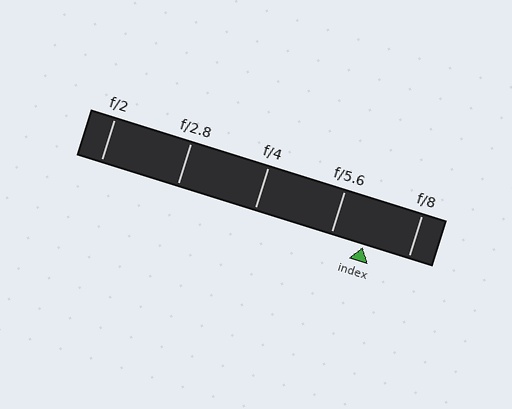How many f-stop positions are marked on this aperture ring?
There are 5 f-stop positions marked.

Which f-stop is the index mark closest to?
The index mark is closest to f/5.6.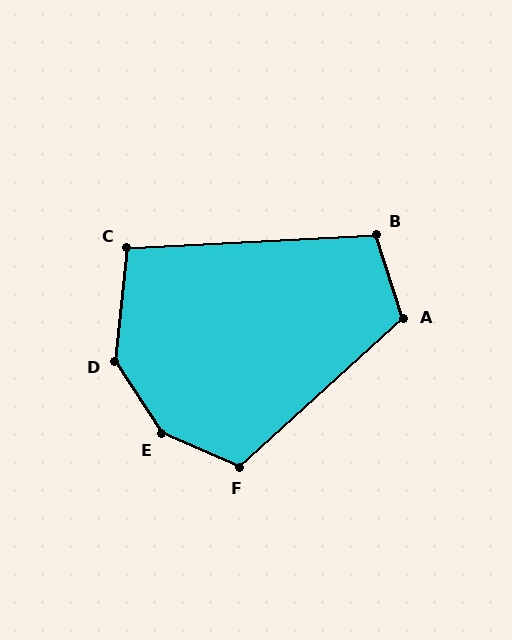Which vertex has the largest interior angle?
E, at approximately 146 degrees.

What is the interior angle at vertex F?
Approximately 115 degrees (obtuse).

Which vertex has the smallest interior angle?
C, at approximately 100 degrees.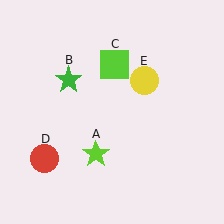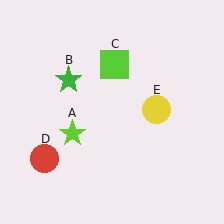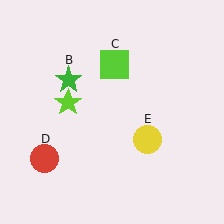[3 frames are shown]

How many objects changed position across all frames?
2 objects changed position: lime star (object A), yellow circle (object E).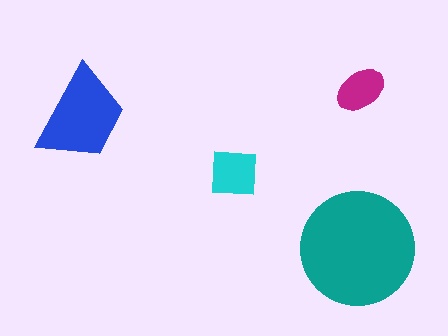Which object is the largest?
The teal circle.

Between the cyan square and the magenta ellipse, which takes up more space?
The cyan square.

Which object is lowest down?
The teal circle is bottommost.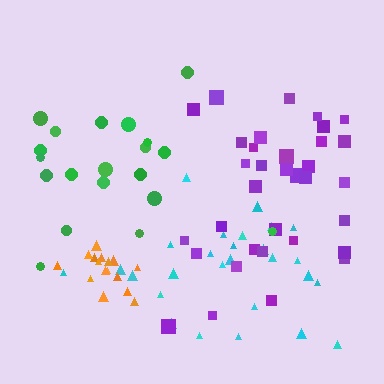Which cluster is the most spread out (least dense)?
Green.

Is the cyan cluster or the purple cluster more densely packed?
Cyan.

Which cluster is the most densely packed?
Orange.